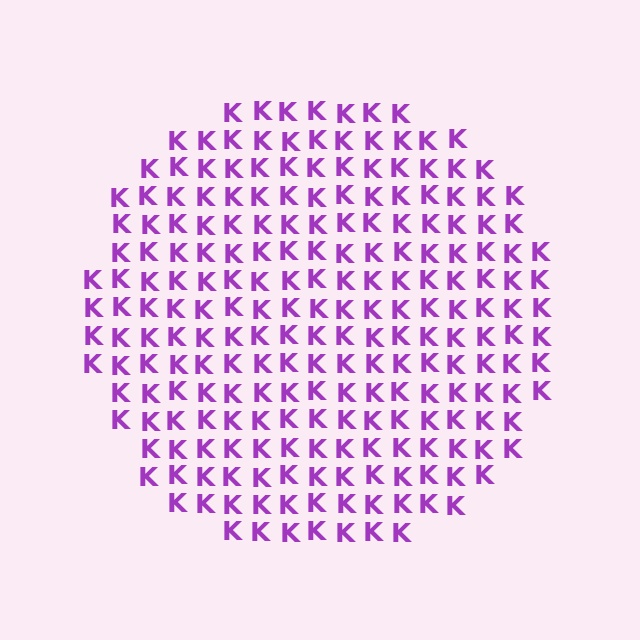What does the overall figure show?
The overall figure shows a circle.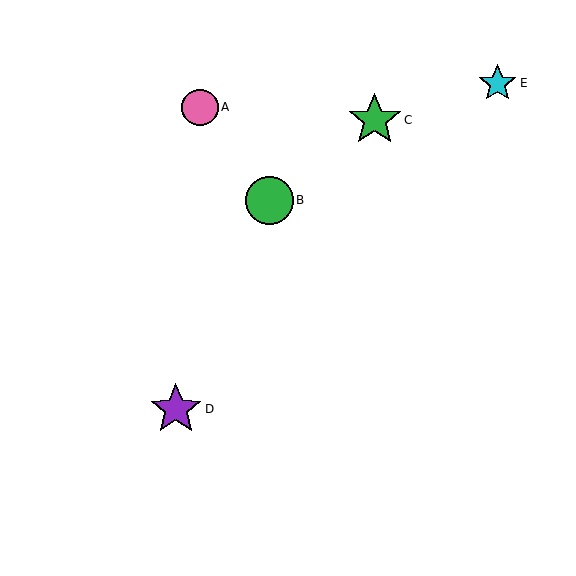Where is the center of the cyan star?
The center of the cyan star is at (498, 83).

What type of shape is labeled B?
Shape B is a green circle.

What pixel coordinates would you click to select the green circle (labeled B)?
Click at (269, 200) to select the green circle B.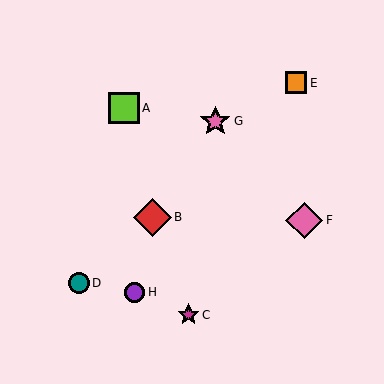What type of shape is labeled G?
Shape G is a pink star.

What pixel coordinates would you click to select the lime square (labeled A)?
Click at (124, 108) to select the lime square A.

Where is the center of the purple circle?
The center of the purple circle is at (135, 292).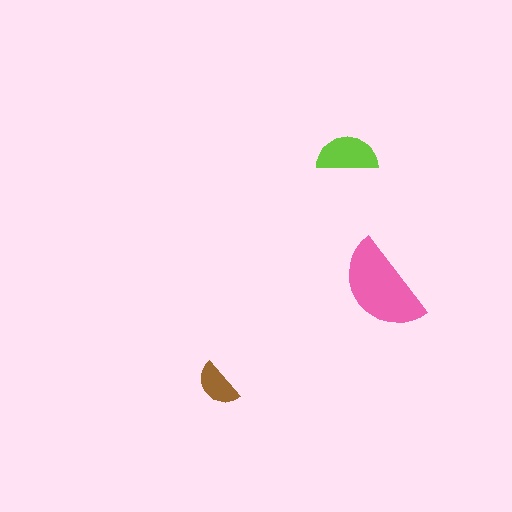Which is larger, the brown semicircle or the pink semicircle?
The pink one.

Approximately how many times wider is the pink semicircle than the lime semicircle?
About 1.5 times wider.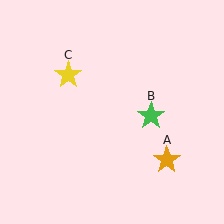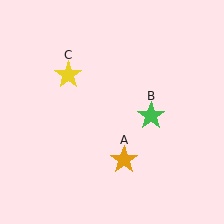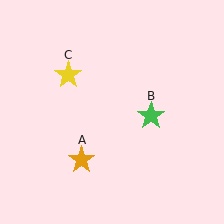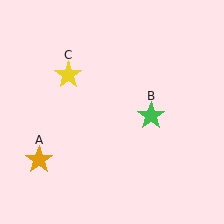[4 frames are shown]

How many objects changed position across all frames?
1 object changed position: orange star (object A).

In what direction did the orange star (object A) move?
The orange star (object A) moved left.